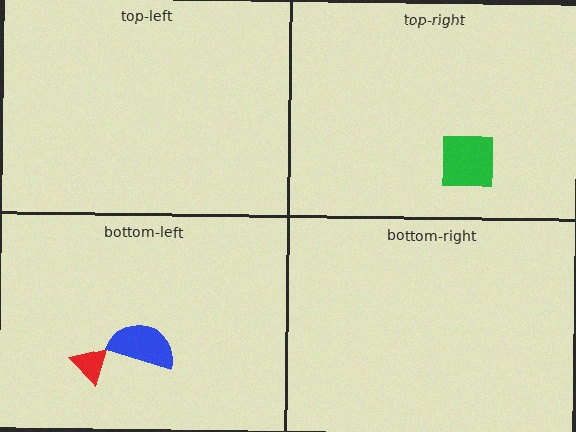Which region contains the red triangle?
The bottom-left region.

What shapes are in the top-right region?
The green square.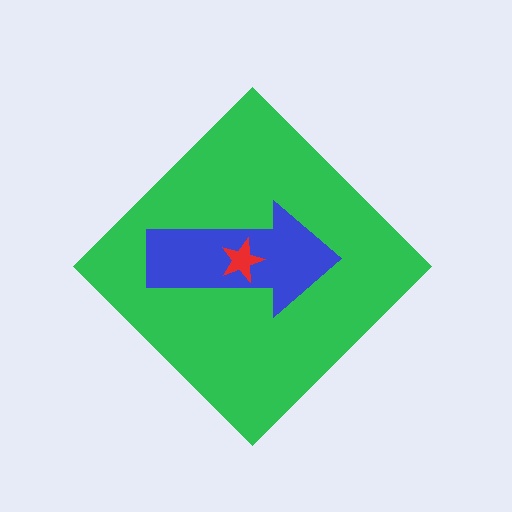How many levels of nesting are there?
3.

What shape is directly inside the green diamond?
The blue arrow.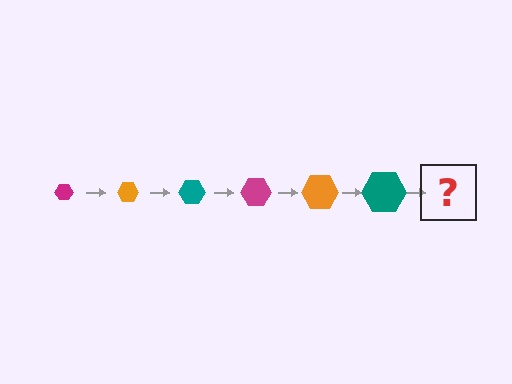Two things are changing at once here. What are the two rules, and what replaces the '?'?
The two rules are that the hexagon grows larger each step and the color cycles through magenta, orange, and teal. The '?' should be a magenta hexagon, larger than the previous one.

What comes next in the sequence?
The next element should be a magenta hexagon, larger than the previous one.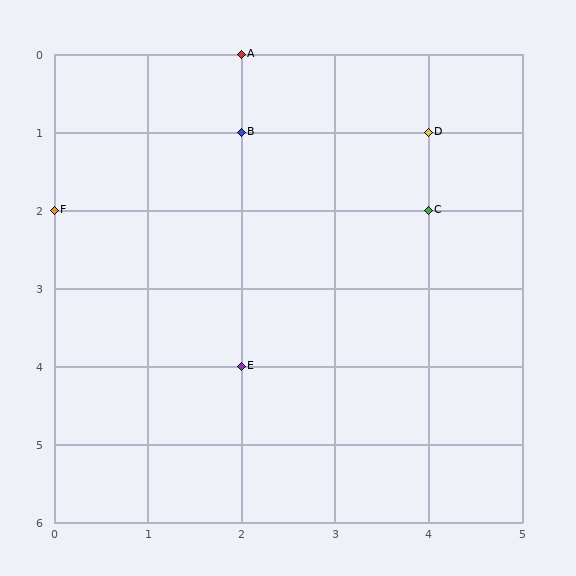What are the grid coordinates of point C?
Point C is at grid coordinates (4, 2).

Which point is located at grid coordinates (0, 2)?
Point F is at (0, 2).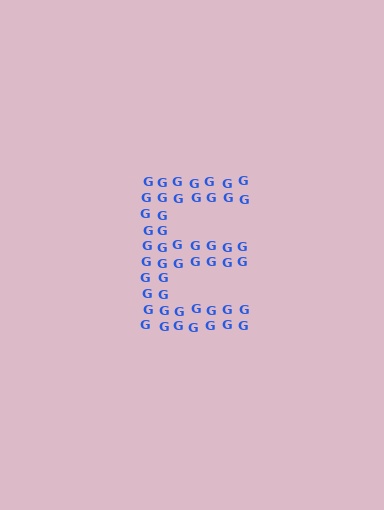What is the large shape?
The large shape is the letter E.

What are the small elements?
The small elements are letter G's.